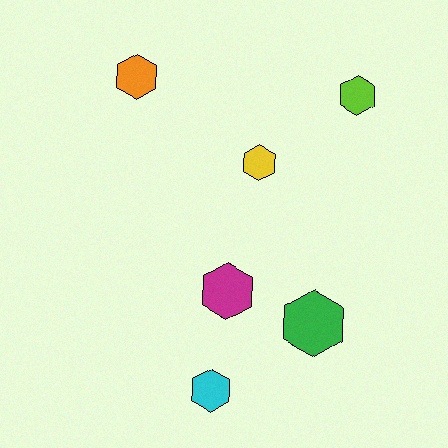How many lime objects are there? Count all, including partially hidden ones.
There is 1 lime object.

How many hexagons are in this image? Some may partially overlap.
There are 6 hexagons.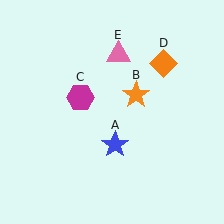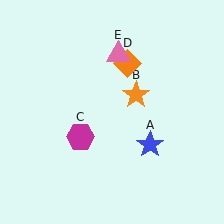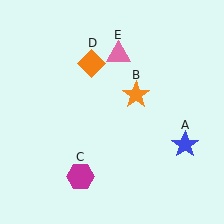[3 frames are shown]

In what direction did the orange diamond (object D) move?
The orange diamond (object D) moved left.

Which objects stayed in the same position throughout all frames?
Orange star (object B) and pink triangle (object E) remained stationary.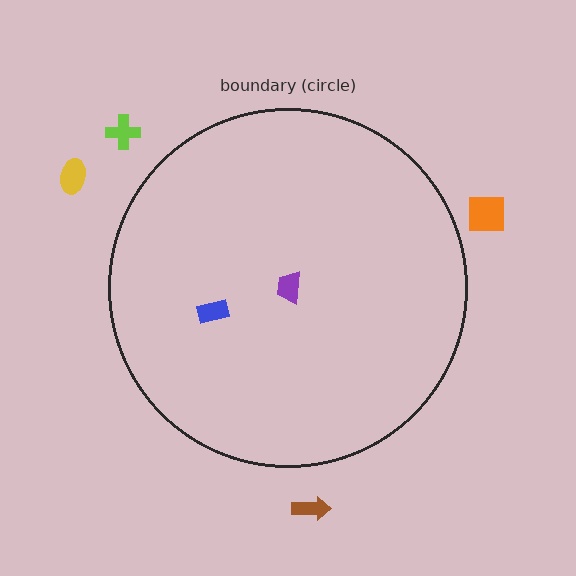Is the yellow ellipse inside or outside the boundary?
Outside.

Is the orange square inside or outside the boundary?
Outside.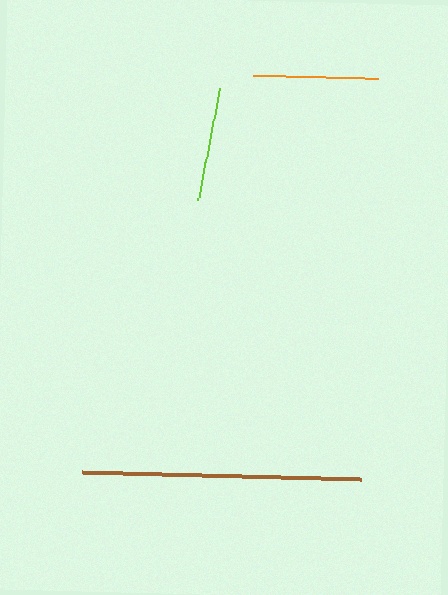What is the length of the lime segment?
The lime segment is approximately 114 pixels long.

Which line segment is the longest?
The brown line is the longest at approximately 279 pixels.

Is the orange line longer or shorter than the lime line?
The orange line is longer than the lime line.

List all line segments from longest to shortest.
From longest to shortest: brown, orange, lime.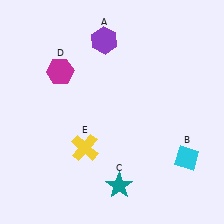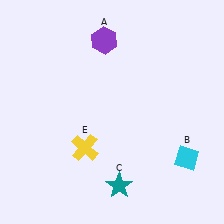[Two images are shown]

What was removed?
The magenta hexagon (D) was removed in Image 2.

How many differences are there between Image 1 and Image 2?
There is 1 difference between the two images.